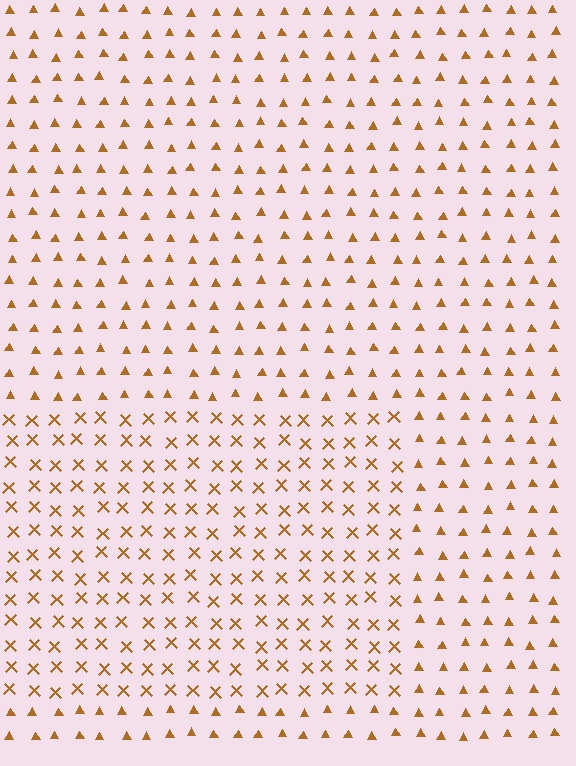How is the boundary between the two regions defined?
The boundary is defined by a change in element shape: X marks inside vs. triangles outside. All elements share the same color and spacing.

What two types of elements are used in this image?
The image uses X marks inside the rectangle region and triangles outside it.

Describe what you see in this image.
The image is filled with small brown elements arranged in a uniform grid. A rectangle-shaped region contains X marks, while the surrounding area contains triangles. The boundary is defined purely by the change in element shape.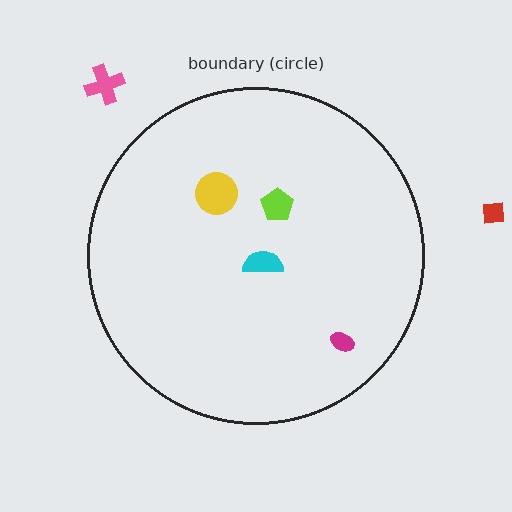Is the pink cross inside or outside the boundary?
Outside.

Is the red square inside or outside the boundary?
Outside.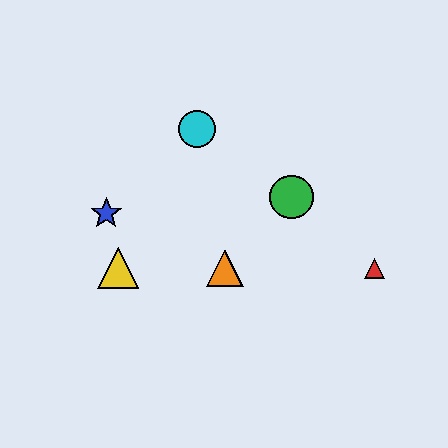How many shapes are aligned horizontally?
4 shapes (the red triangle, the yellow triangle, the purple triangle, the orange triangle) are aligned horizontally.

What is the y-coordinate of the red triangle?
The red triangle is at y≈268.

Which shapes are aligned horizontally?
The red triangle, the yellow triangle, the purple triangle, the orange triangle are aligned horizontally.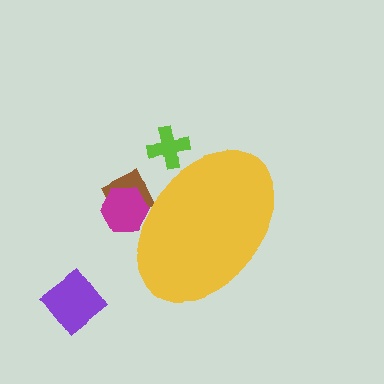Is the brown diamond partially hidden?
Yes, the brown diamond is partially hidden behind the yellow ellipse.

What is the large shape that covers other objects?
A yellow ellipse.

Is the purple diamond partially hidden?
No, the purple diamond is fully visible.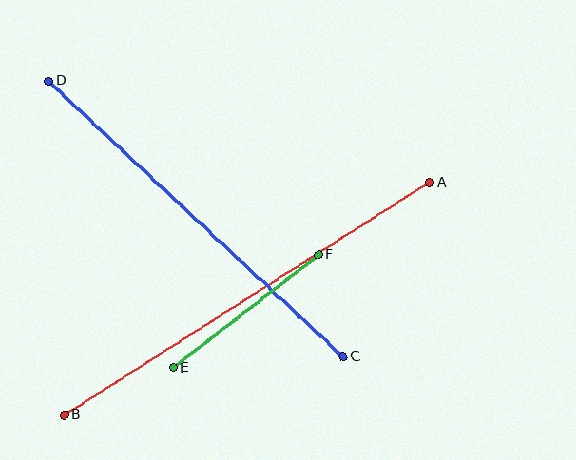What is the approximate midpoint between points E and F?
The midpoint is at approximately (246, 311) pixels.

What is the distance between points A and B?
The distance is approximately 433 pixels.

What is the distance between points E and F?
The distance is approximately 184 pixels.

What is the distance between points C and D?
The distance is approximately 403 pixels.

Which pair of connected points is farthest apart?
Points A and B are farthest apart.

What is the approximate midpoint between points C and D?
The midpoint is at approximately (196, 219) pixels.